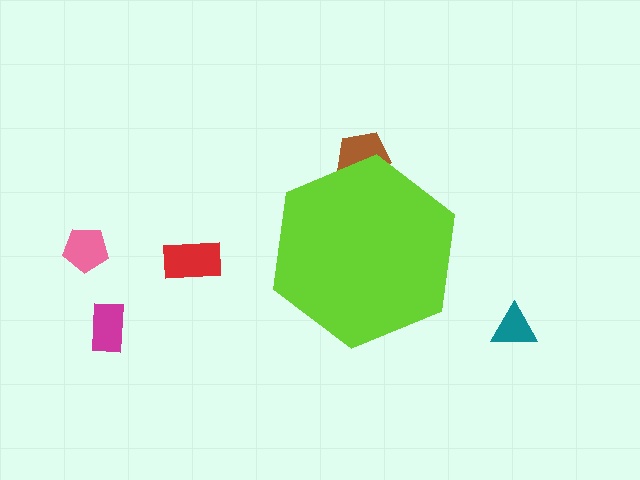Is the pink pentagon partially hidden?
No, the pink pentagon is fully visible.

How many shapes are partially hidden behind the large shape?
1 shape is partially hidden.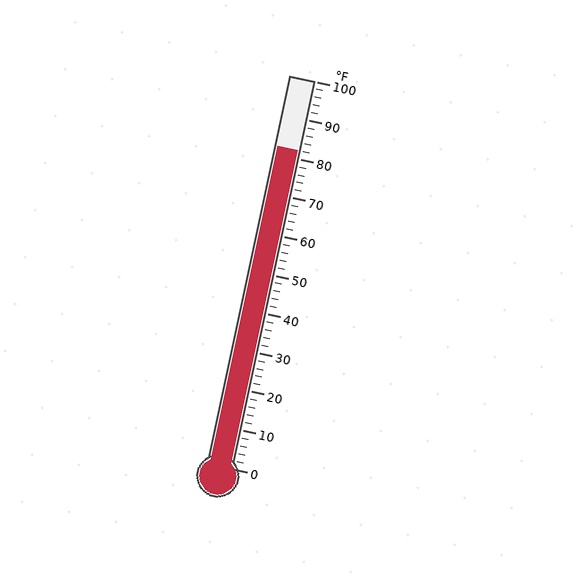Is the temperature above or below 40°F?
The temperature is above 40°F.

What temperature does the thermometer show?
The thermometer shows approximately 82°F.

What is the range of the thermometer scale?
The thermometer scale ranges from 0°F to 100°F.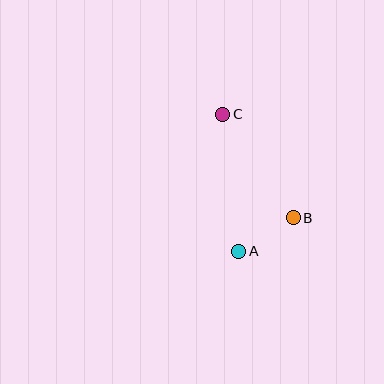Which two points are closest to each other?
Points A and B are closest to each other.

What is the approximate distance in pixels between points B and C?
The distance between B and C is approximately 125 pixels.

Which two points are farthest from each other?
Points A and C are farthest from each other.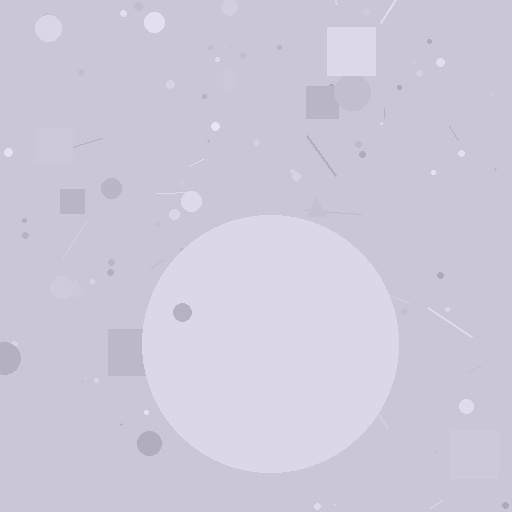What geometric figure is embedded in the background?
A circle is embedded in the background.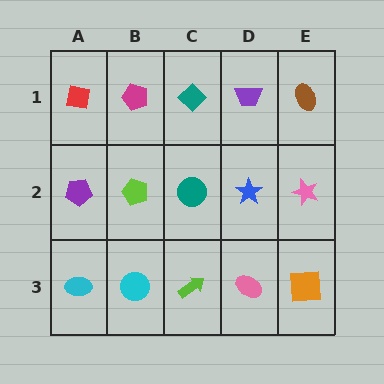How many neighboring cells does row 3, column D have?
3.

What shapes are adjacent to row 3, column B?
A lime pentagon (row 2, column B), a cyan ellipse (row 3, column A), a lime arrow (row 3, column C).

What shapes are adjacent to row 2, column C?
A teal diamond (row 1, column C), a lime arrow (row 3, column C), a lime pentagon (row 2, column B), a blue star (row 2, column D).